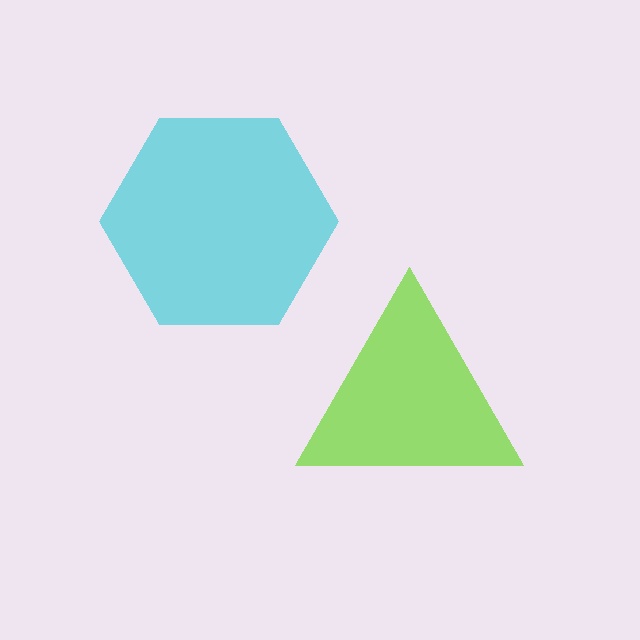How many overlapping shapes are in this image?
There are 2 overlapping shapes in the image.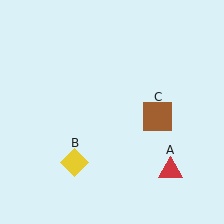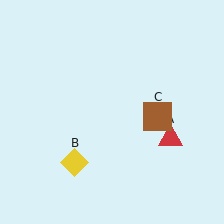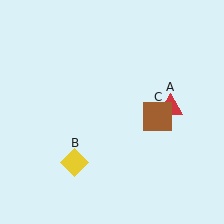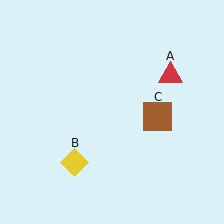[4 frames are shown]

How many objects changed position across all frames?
1 object changed position: red triangle (object A).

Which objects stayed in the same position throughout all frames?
Yellow diamond (object B) and brown square (object C) remained stationary.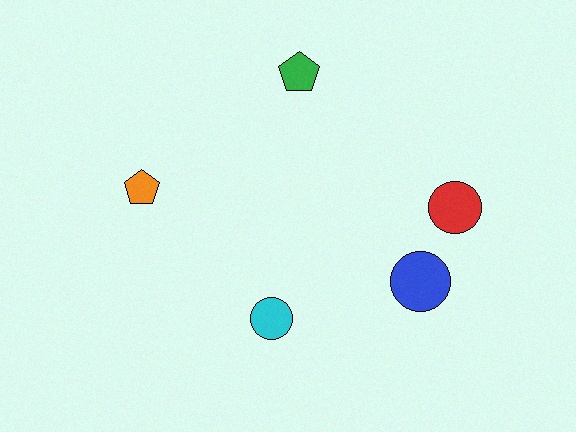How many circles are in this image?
There are 3 circles.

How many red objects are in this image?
There is 1 red object.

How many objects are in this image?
There are 5 objects.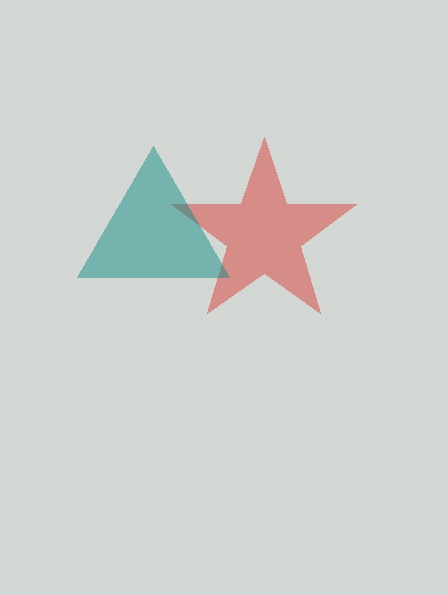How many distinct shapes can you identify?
There are 2 distinct shapes: a red star, a teal triangle.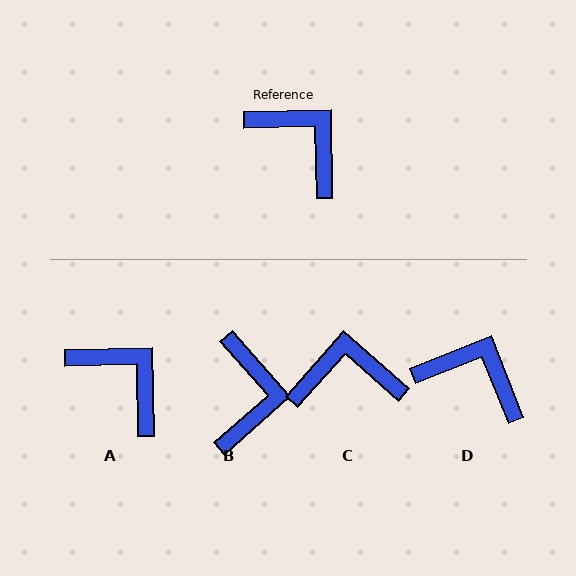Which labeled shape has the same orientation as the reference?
A.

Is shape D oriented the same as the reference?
No, it is off by about 21 degrees.